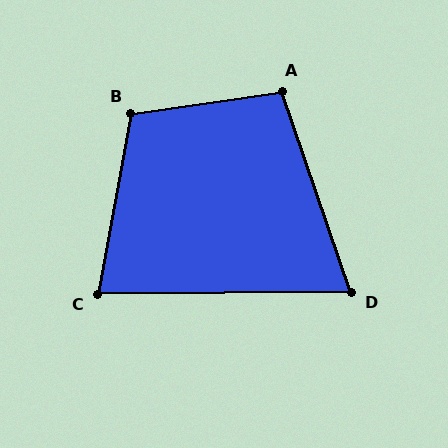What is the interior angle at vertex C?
Approximately 79 degrees (acute).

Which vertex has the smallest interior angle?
D, at approximately 71 degrees.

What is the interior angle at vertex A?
Approximately 101 degrees (obtuse).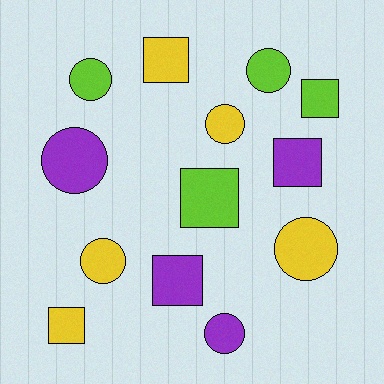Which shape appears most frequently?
Circle, with 7 objects.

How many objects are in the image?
There are 13 objects.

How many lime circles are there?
There are 2 lime circles.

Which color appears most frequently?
Yellow, with 5 objects.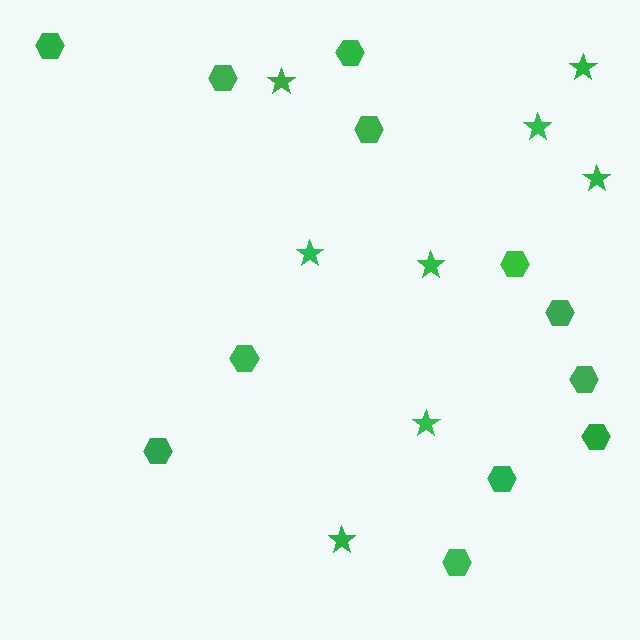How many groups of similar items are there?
There are 2 groups: one group of stars (8) and one group of hexagons (12).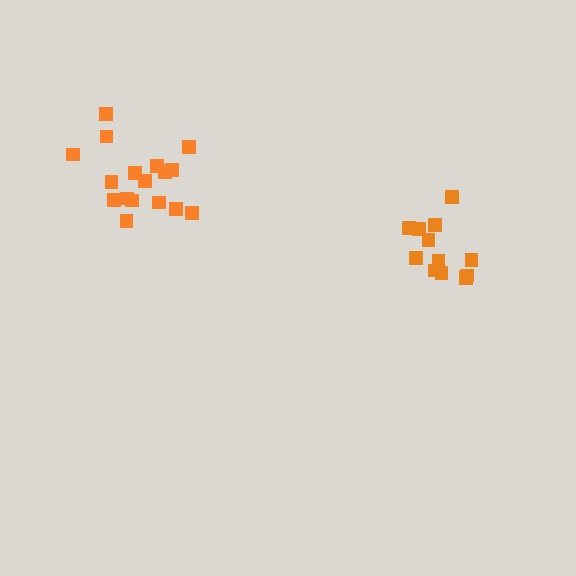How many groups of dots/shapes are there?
There are 2 groups.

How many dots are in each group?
Group 1: 12 dots, Group 2: 17 dots (29 total).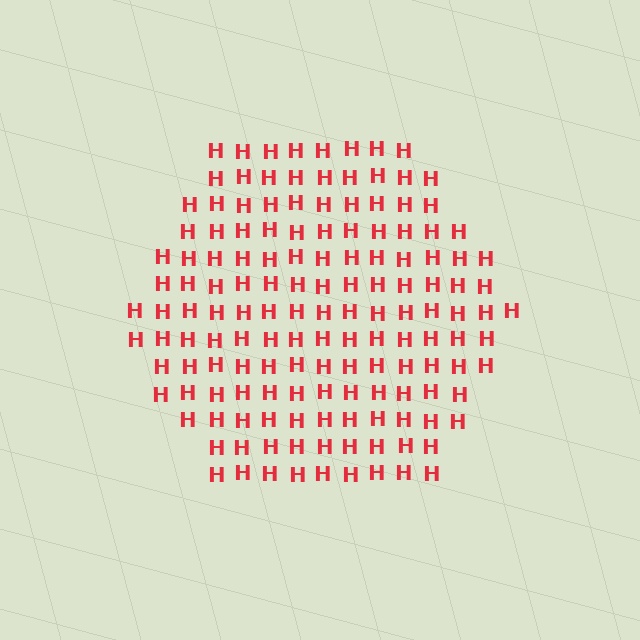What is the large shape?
The large shape is a hexagon.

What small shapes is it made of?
It is made of small letter H's.